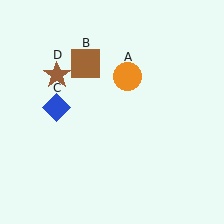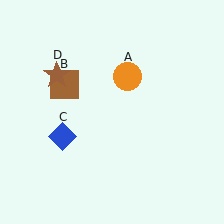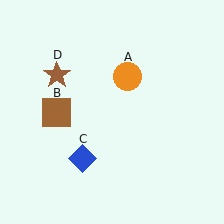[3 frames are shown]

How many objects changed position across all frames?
2 objects changed position: brown square (object B), blue diamond (object C).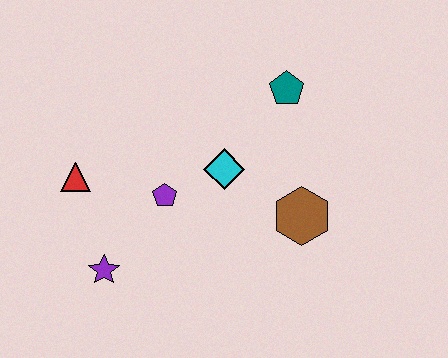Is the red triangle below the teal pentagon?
Yes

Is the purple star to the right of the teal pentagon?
No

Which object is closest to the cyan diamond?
The purple pentagon is closest to the cyan diamond.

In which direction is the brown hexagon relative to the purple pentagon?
The brown hexagon is to the right of the purple pentagon.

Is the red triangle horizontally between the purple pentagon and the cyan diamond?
No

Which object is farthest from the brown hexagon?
The red triangle is farthest from the brown hexagon.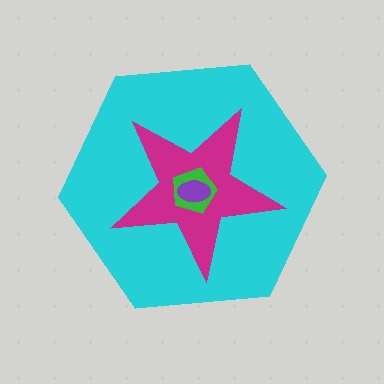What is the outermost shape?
The cyan hexagon.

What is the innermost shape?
The purple ellipse.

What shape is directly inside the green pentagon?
The purple ellipse.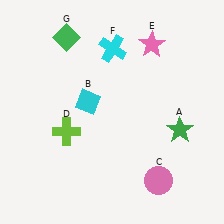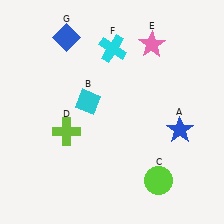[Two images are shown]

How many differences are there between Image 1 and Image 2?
There are 3 differences between the two images.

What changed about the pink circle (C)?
In Image 1, C is pink. In Image 2, it changed to lime.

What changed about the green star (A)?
In Image 1, A is green. In Image 2, it changed to blue.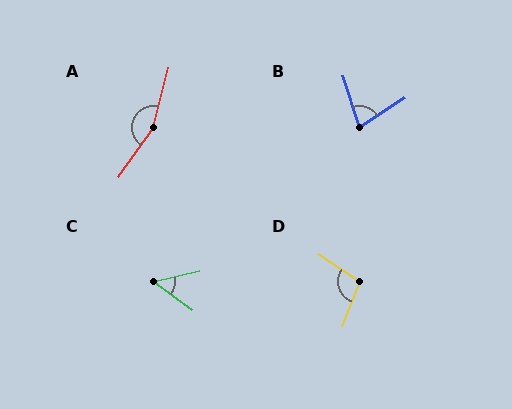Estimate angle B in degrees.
Approximately 75 degrees.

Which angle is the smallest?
C, at approximately 49 degrees.